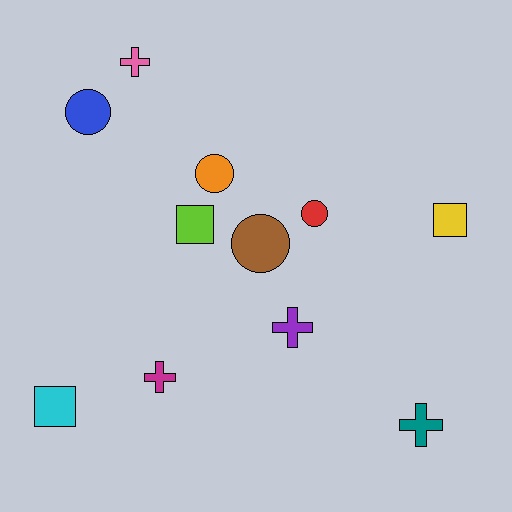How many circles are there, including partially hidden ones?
There are 4 circles.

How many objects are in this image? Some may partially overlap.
There are 11 objects.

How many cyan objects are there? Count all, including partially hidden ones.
There is 1 cyan object.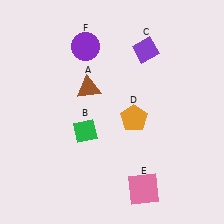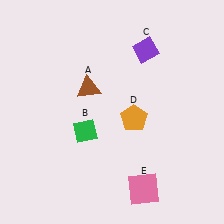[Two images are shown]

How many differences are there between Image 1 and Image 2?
There is 1 difference between the two images.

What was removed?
The purple circle (F) was removed in Image 2.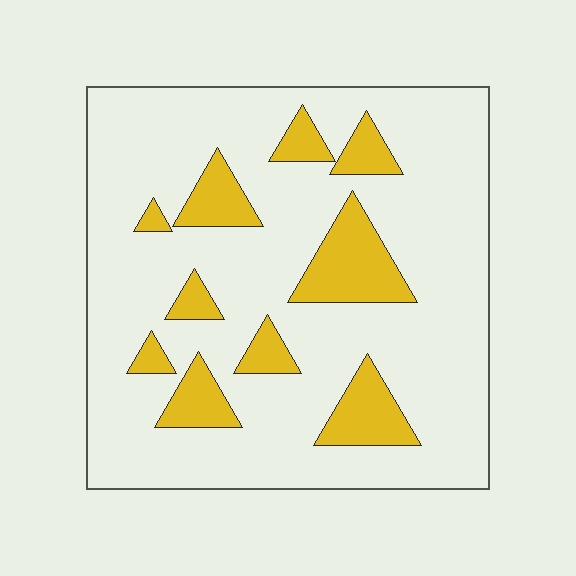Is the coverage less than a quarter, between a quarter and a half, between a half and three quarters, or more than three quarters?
Less than a quarter.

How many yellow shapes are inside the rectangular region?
10.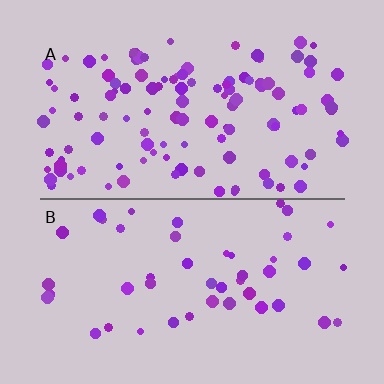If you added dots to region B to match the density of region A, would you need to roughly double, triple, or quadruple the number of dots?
Approximately triple.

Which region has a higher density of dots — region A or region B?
A (the top).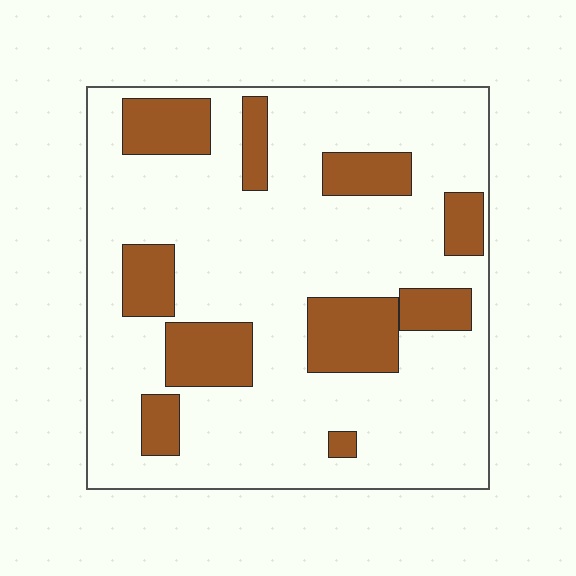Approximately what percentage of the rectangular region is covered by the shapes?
Approximately 25%.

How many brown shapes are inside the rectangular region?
10.